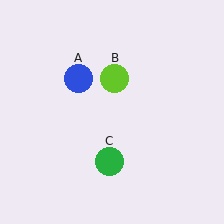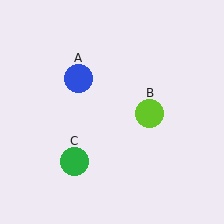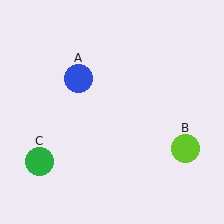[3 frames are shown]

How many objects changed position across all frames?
2 objects changed position: lime circle (object B), green circle (object C).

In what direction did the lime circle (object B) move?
The lime circle (object B) moved down and to the right.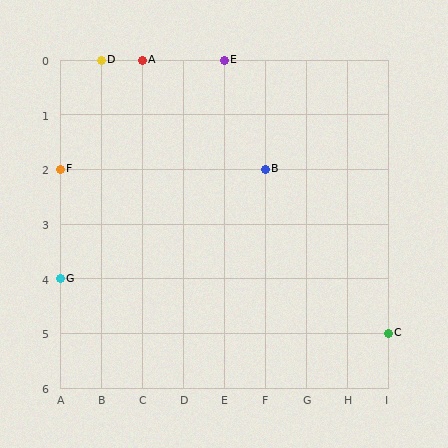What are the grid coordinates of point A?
Point A is at grid coordinates (C, 0).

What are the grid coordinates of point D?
Point D is at grid coordinates (B, 0).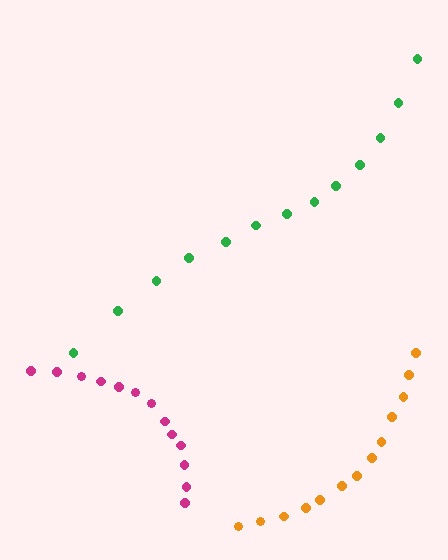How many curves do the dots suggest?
There are 3 distinct paths.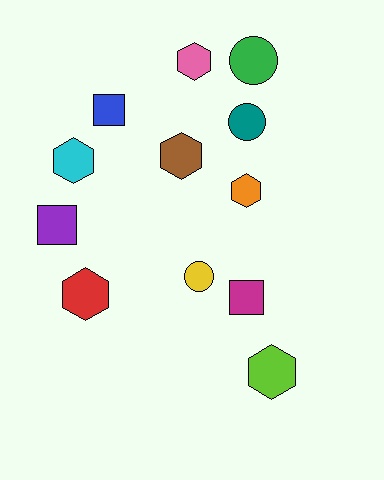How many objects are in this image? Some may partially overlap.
There are 12 objects.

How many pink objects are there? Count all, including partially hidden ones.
There is 1 pink object.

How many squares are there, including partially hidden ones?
There are 3 squares.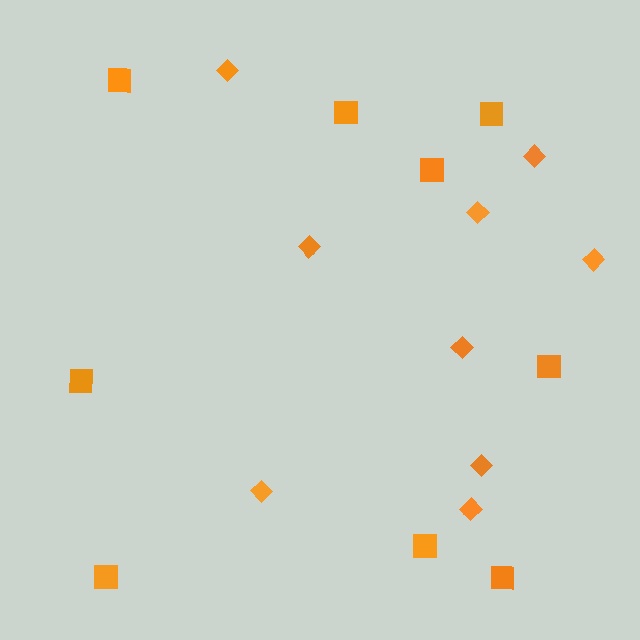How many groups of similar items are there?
There are 2 groups: one group of diamonds (9) and one group of squares (9).